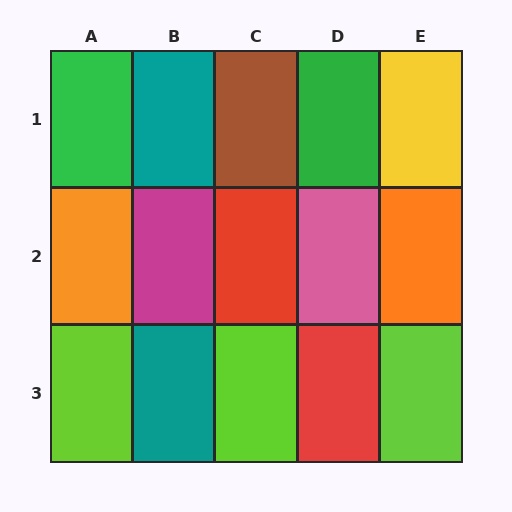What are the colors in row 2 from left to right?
Orange, magenta, red, pink, orange.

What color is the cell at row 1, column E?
Yellow.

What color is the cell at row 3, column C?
Lime.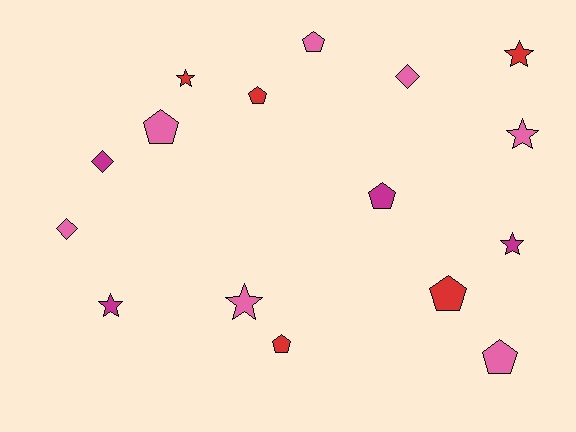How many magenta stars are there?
There are 2 magenta stars.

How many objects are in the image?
There are 16 objects.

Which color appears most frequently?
Pink, with 7 objects.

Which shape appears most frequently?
Pentagon, with 7 objects.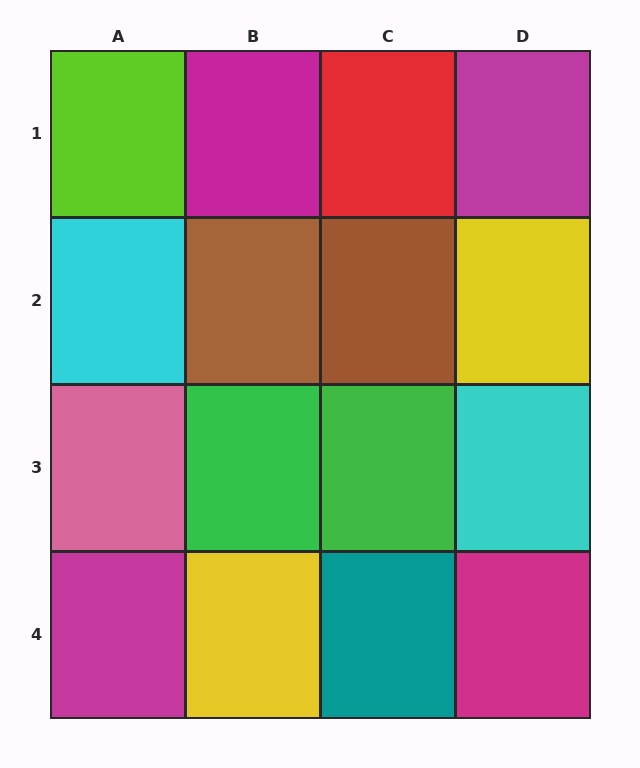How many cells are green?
2 cells are green.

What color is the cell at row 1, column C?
Red.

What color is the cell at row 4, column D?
Magenta.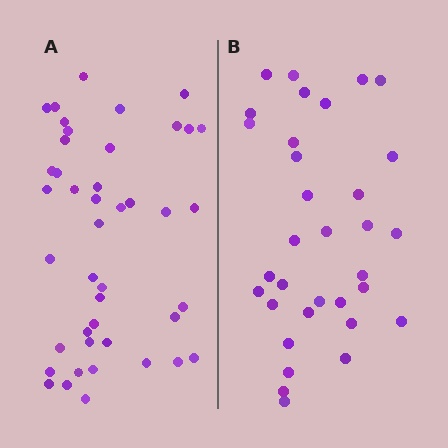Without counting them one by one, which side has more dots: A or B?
Region A (the left region) has more dots.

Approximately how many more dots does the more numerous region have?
Region A has roughly 10 or so more dots than region B.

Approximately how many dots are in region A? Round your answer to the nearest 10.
About 40 dots. (The exact count is 43, which rounds to 40.)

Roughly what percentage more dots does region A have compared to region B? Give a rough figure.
About 30% more.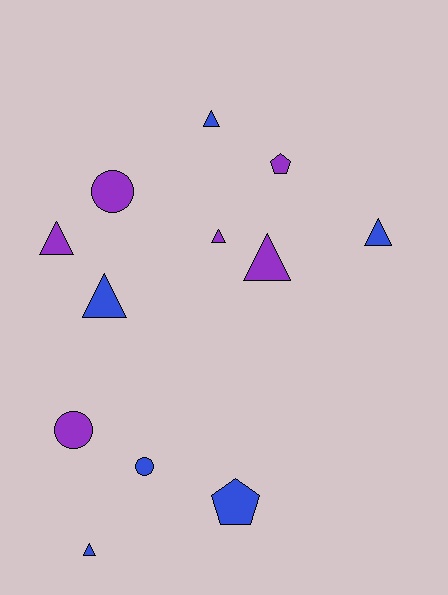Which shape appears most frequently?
Triangle, with 7 objects.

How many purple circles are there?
There are 2 purple circles.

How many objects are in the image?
There are 12 objects.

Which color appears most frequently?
Blue, with 6 objects.